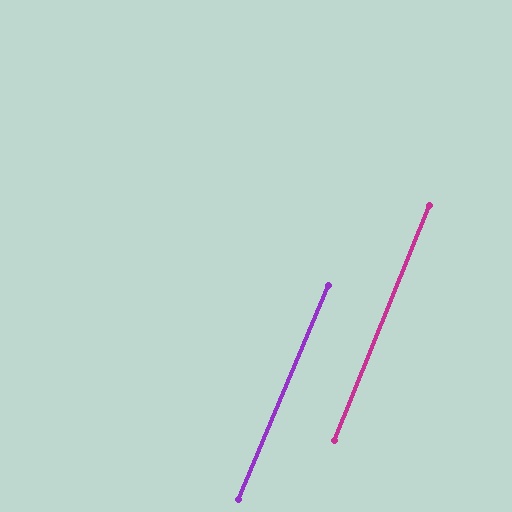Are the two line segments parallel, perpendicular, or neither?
Parallel — their directions differ by only 0.6°.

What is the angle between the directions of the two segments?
Approximately 1 degree.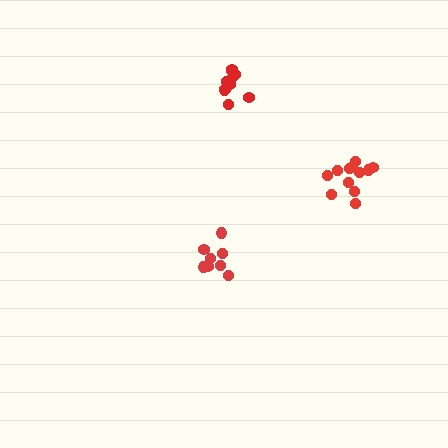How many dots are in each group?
Group 1: 12 dots, Group 2: 8 dots, Group 3: 11 dots (31 total).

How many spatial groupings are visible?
There are 3 spatial groupings.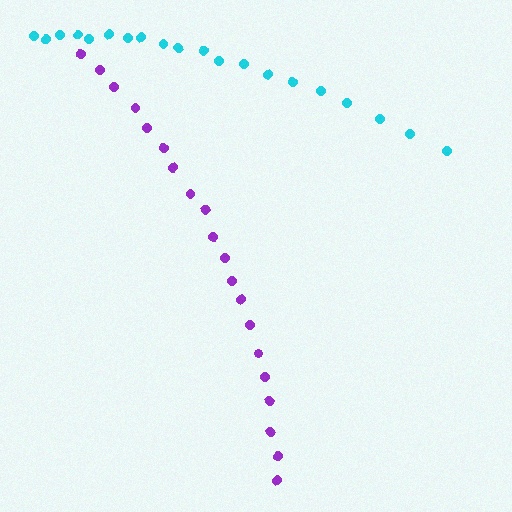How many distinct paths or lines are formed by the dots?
There are 2 distinct paths.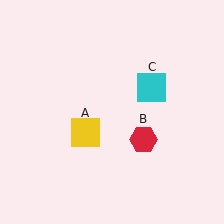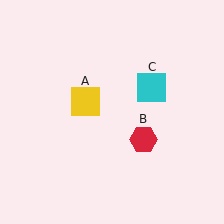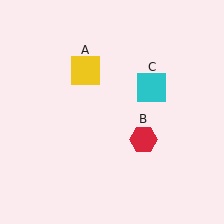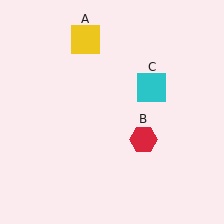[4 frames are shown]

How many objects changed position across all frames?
1 object changed position: yellow square (object A).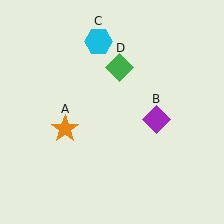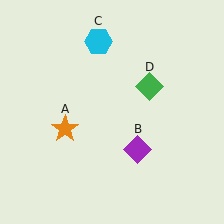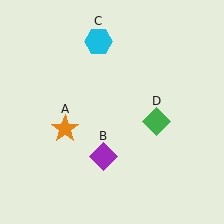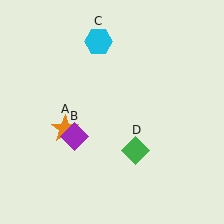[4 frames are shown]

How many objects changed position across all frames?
2 objects changed position: purple diamond (object B), green diamond (object D).